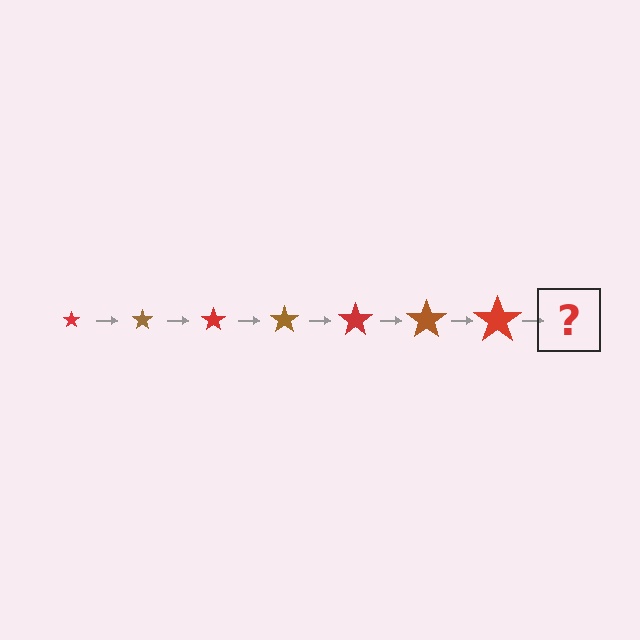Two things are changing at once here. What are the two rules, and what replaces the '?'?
The two rules are that the star grows larger each step and the color cycles through red and brown. The '?' should be a brown star, larger than the previous one.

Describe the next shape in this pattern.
It should be a brown star, larger than the previous one.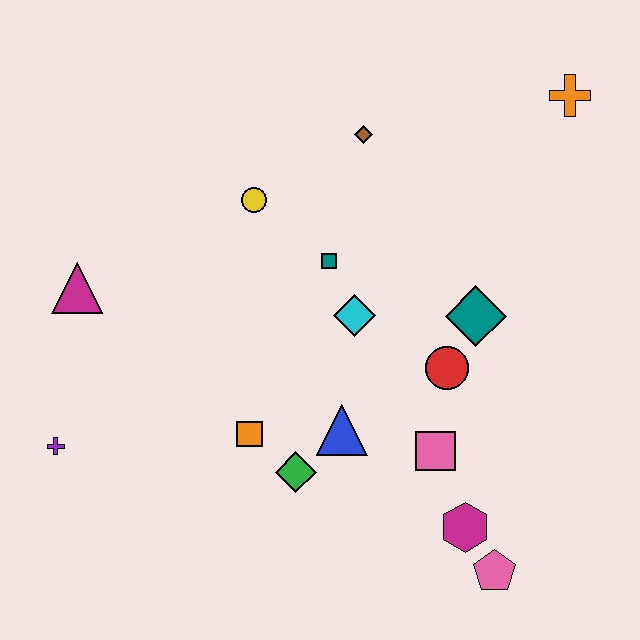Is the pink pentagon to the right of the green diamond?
Yes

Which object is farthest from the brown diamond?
The pink pentagon is farthest from the brown diamond.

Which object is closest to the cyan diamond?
The teal square is closest to the cyan diamond.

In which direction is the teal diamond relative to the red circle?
The teal diamond is above the red circle.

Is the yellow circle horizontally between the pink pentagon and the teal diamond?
No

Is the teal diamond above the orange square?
Yes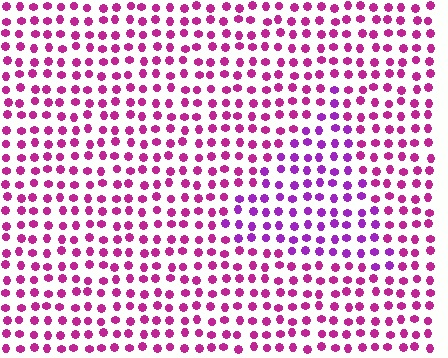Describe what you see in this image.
The image is filled with small magenta elements in a uniform arrangement. A triangle-shaped region is visible where the elements are tinted to a slightly different hue, forming a subtle color boundary.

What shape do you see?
I see a triangle.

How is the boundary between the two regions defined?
The boundary is defined purely by a slight shift in hue (about 30 degrees). Spacing, size, and orientation are identical on both sides.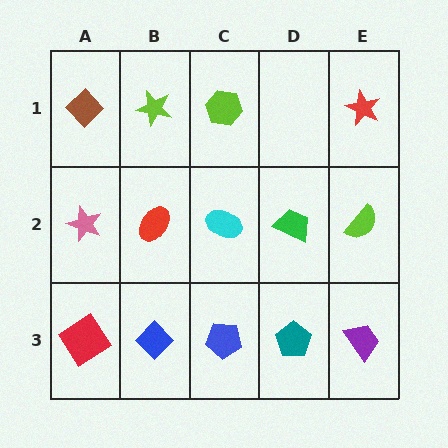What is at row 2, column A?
A pink star.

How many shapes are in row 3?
5 shapes.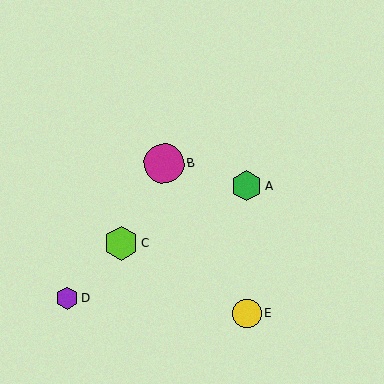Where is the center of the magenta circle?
The center of the magenta circle is at (164, 163).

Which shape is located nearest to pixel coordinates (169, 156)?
The magenta circle (labeled B) at (164, 163) is nearest to that location.